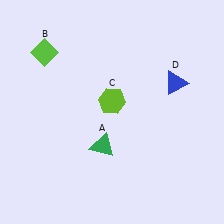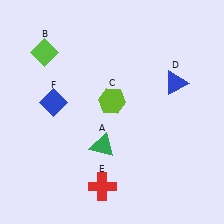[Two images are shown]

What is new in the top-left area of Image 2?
A blue diamond (F) was added in the top-left area of Image 2.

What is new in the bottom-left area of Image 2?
A red cross (E) was added in the bottom-left area of Image 2.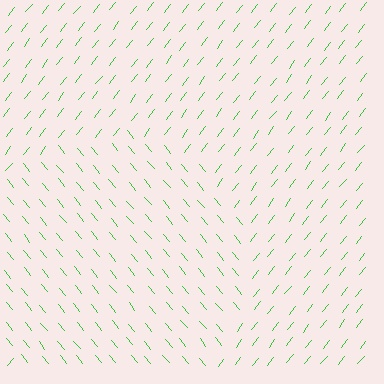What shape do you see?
I see a circle.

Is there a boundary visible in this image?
Yes, there is a texture boundary formed by a change in line orientation.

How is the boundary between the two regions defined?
The boundary is defined purely by a change in line orientation (approximately 78 degrees difference). All lines are the same color and thickness.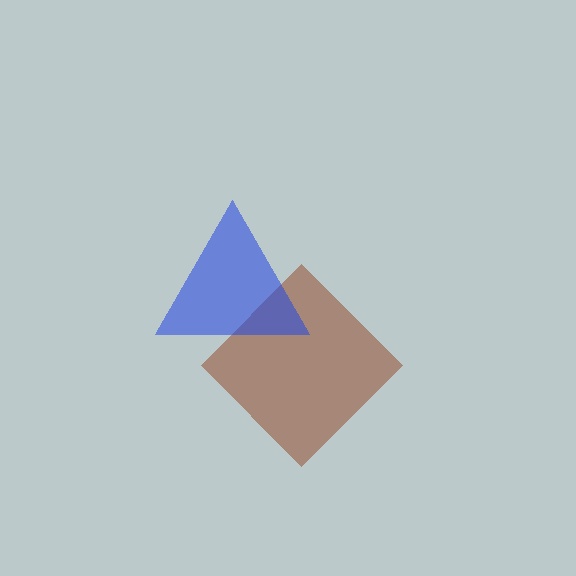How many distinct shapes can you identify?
There are 2 distinct shapes: a brown diamond, a blue triangle.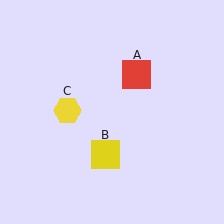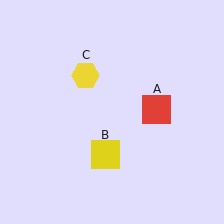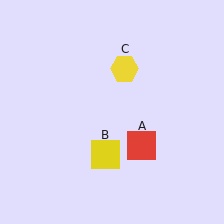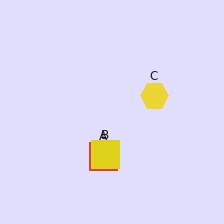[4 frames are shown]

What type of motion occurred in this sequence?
The red square (object A), yellow hexagon (object C) rotated clockwise around the center of the scene.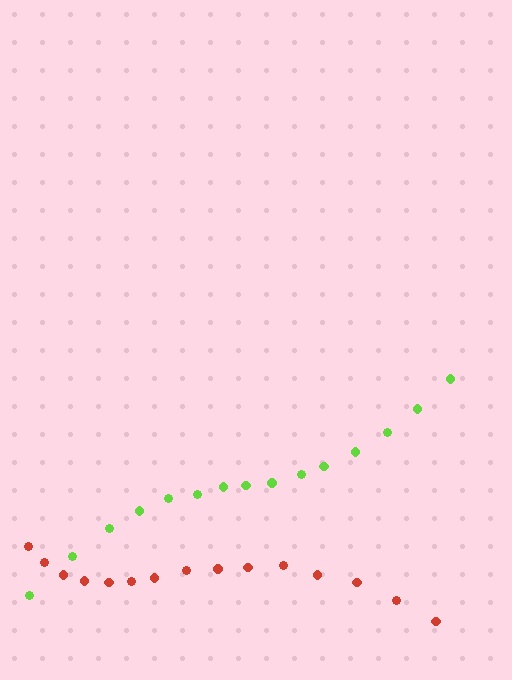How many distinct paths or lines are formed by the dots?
There are 2 distinct paths.